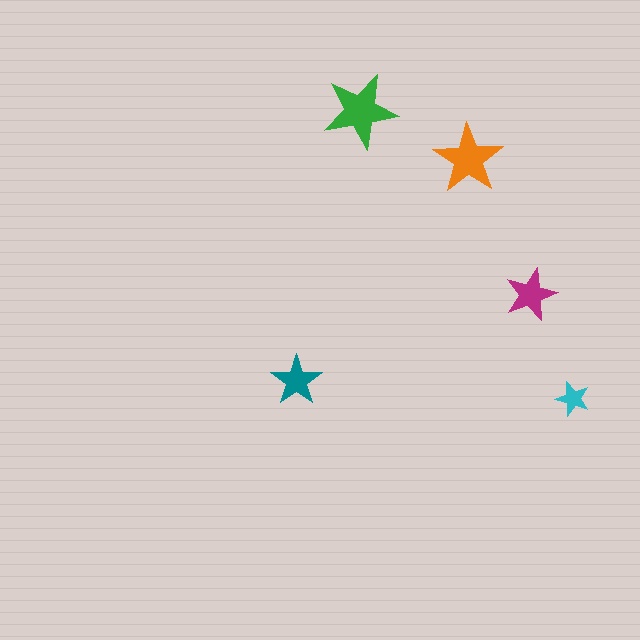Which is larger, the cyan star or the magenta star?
The magenta one.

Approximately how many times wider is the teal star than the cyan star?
About 1.5 times wider.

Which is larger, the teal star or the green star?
The green one.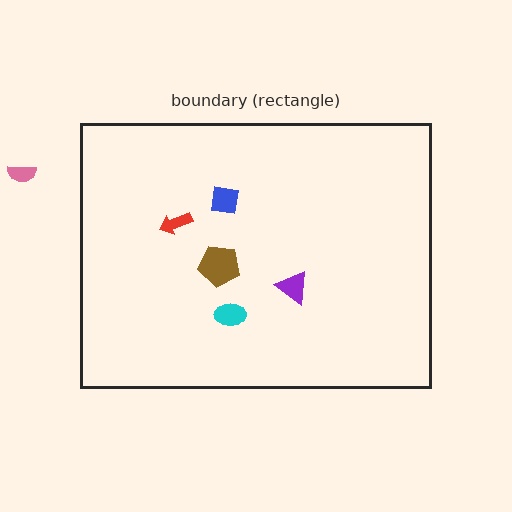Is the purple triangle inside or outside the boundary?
Inside.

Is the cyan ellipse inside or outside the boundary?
Inside.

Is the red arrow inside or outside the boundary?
Inside.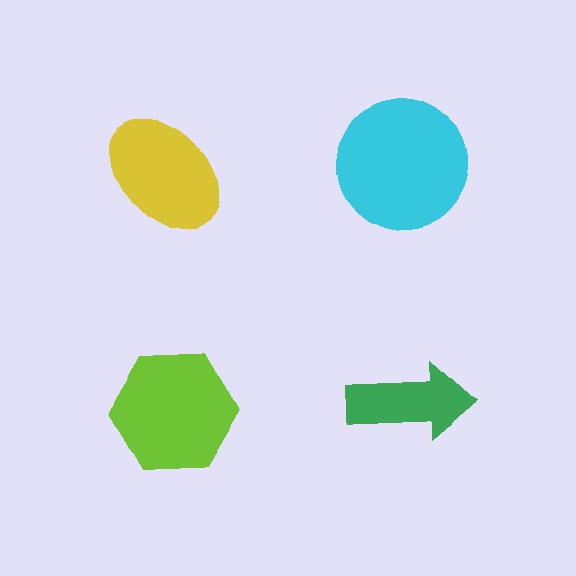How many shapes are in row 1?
2 shapes.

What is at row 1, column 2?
A cyan circle.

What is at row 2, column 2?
A green arrow.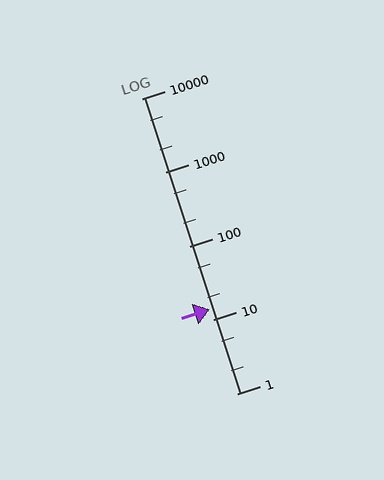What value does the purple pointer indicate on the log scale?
The pointer indicates approximately 14.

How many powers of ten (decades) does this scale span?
The scale spans 4 decades, from 1 to 10000.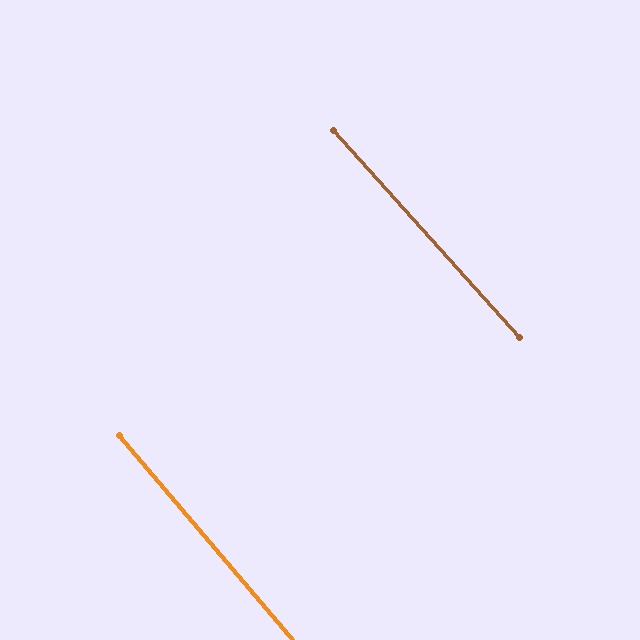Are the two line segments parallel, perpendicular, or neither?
Parallel — their directions differ by only 1.5°.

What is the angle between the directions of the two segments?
Approximately 2 degrees.